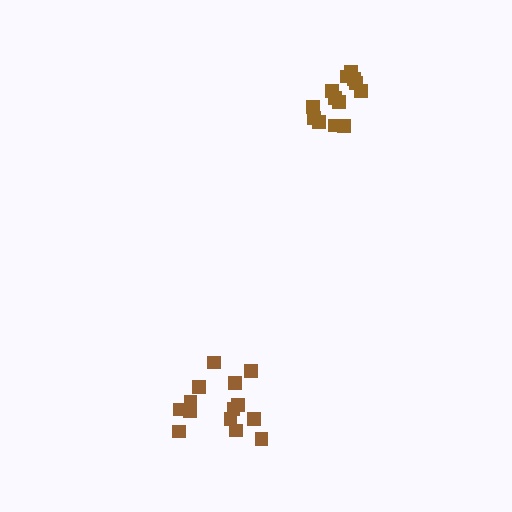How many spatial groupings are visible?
There are 2 spatial groupings.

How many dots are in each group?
Group 1: 14 dots, Group 2: 13 dots (27 total).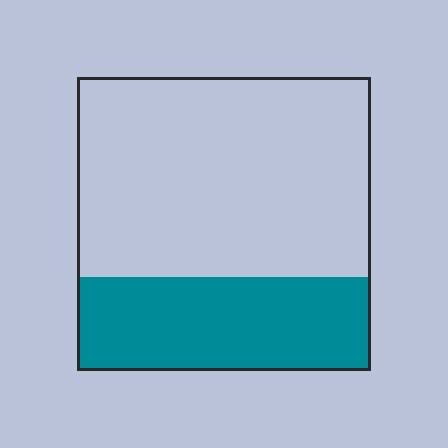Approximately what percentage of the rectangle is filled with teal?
Approximately 30%.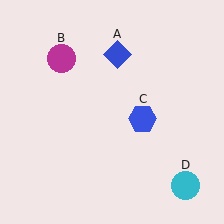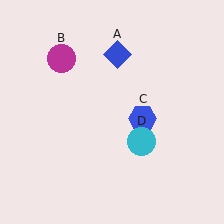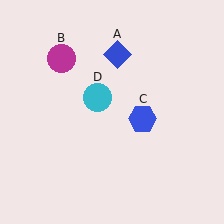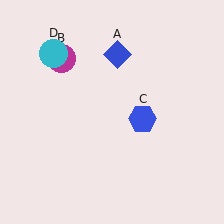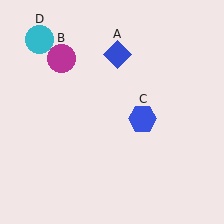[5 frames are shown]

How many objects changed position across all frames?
1 object changed position: cyan circle (object D).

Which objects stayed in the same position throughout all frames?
Blue diamond (object A) and magenta circle (object B) and blue hexagon (object C) remained stationary.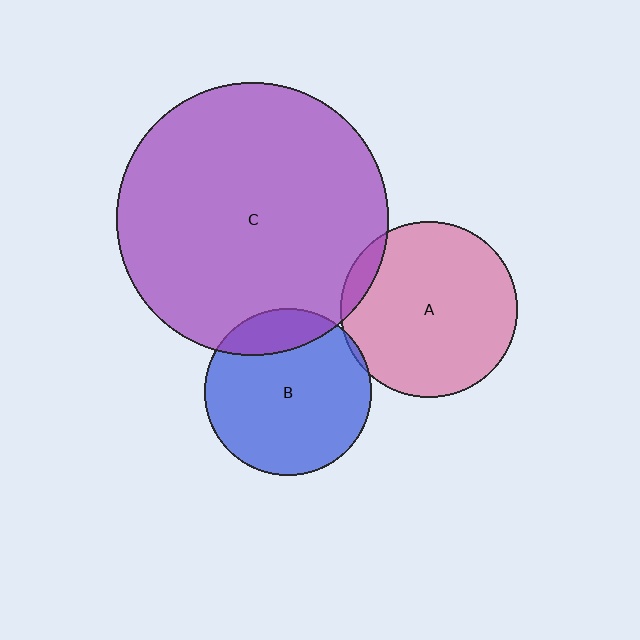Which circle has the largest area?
Circle C (purple).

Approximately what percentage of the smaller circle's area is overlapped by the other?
Approximately 15%.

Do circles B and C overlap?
Yes.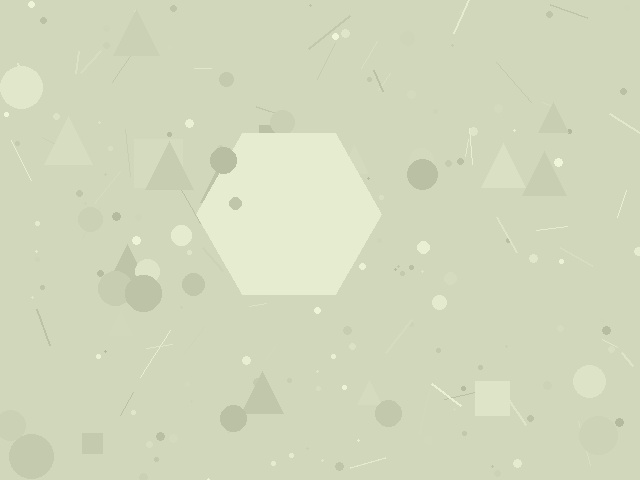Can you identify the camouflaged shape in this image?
The camouflaged shape is a hexagon.